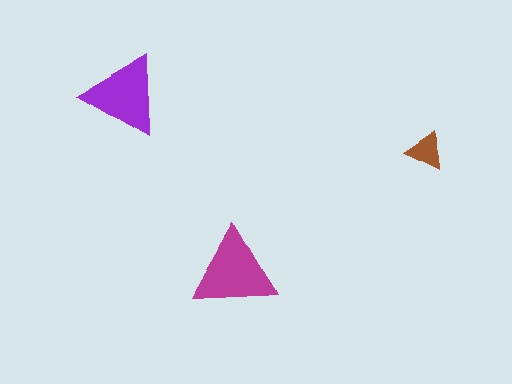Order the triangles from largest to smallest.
the magenta one, the purple one, the brown one.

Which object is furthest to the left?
The purple triangle is leftmost.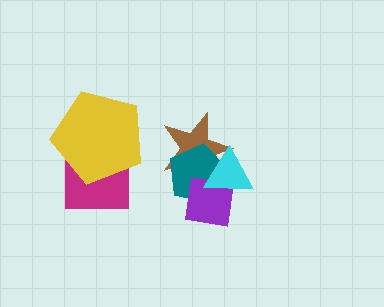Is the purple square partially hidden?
Yes, it is partially covered by another shape.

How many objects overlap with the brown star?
3 objects overlap with the brown star.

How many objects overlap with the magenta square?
1 object overlaps with the magenta square.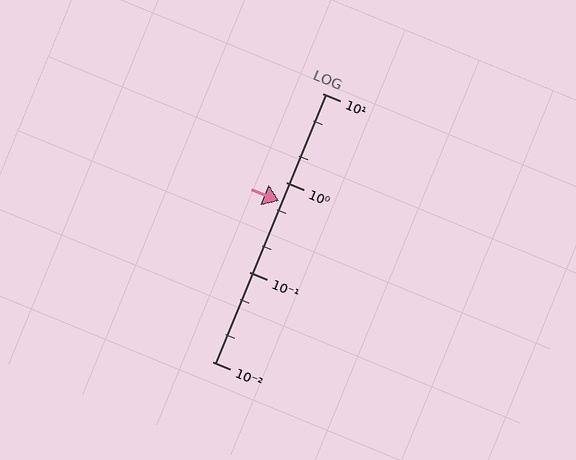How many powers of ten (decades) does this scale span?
The scale spans 3 decades, from 0.01 to 10.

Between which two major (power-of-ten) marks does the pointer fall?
The pointer is between 0.1 and 1.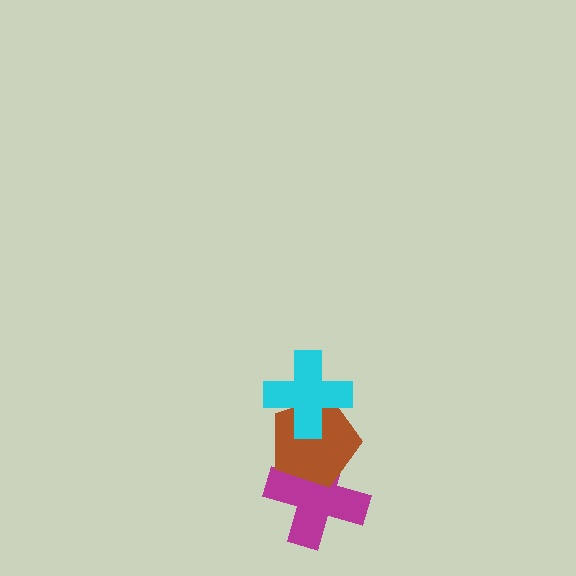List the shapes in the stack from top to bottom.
From top to bottom: the cyan cross, the brown pentagon, the magenta cross.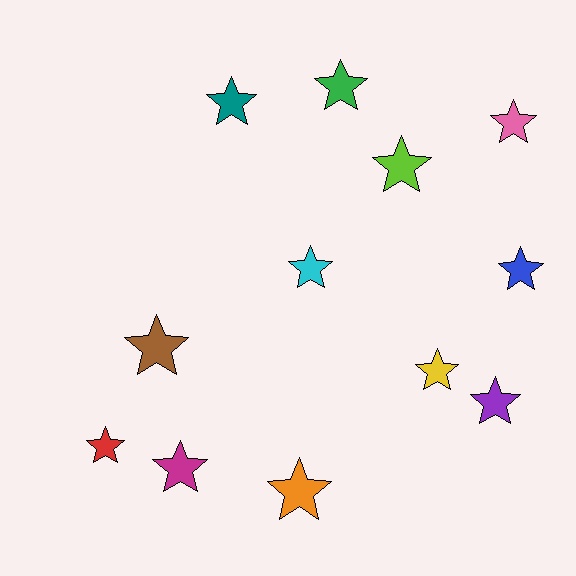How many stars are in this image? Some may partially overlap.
There are 12 stars.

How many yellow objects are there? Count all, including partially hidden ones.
There is 1 yellow object.